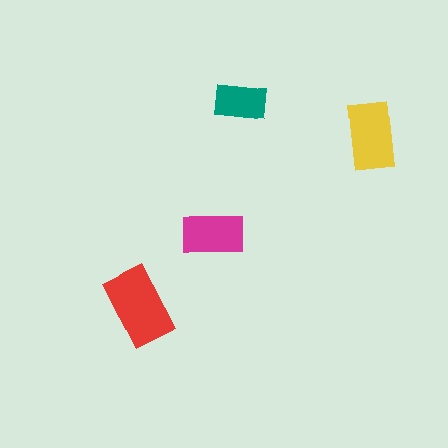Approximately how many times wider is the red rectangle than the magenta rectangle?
About 1.5 times wider.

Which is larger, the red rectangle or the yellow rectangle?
The red one.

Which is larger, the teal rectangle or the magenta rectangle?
The magenta one.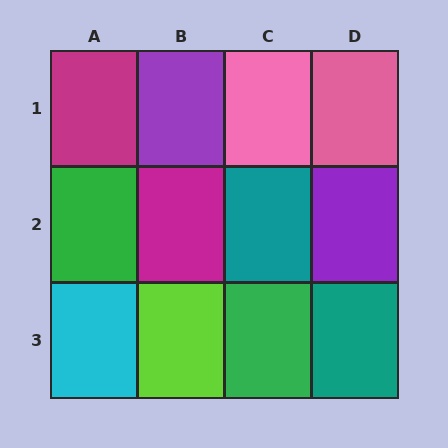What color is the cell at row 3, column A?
Cyan.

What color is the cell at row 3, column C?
Green.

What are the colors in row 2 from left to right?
Green, magenta, teal, purple.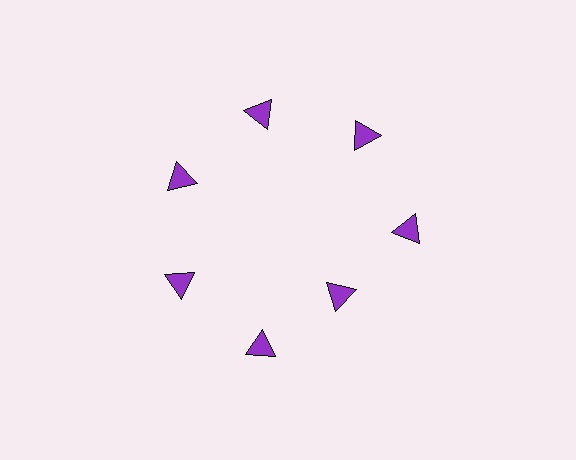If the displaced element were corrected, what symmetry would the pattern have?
It would have 7-fold rotational symmetry — the pattern would map onto itself every 51 degrees.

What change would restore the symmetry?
The symmetry would be restored by moving it outward, back onto the ring so that all 7 triangles sit at equal angles and equal distance from the center.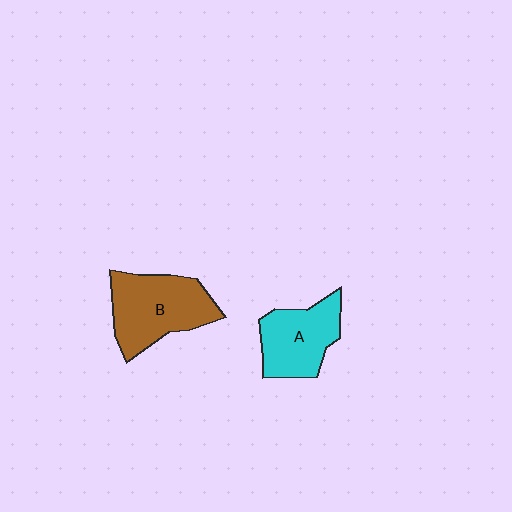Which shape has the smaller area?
Shape A (cyan).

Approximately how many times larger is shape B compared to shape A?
Approximately 1.3 times.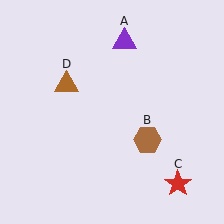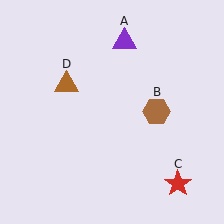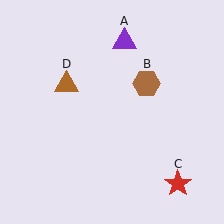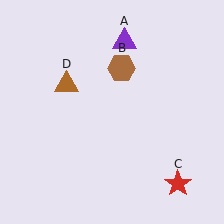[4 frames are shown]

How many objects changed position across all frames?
1 object changed position: brown hexagon (object B).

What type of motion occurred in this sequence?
The brown hexagon (object B) rotated counterclockwise around the center of the scene.